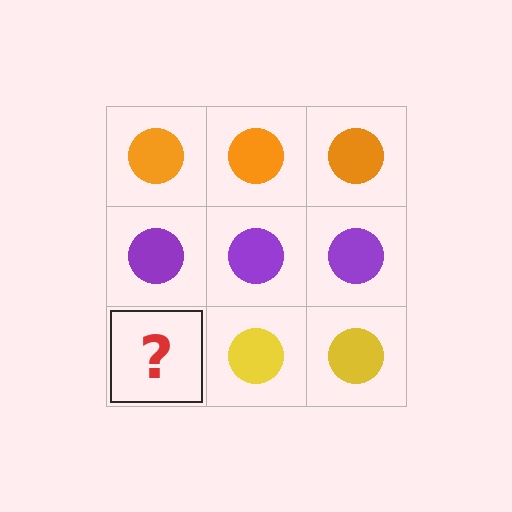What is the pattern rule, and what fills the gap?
The rule is that each row has a consistent color. The gap should be filled with a yellow circle.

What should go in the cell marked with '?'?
The missing cell should contain a yellow circle.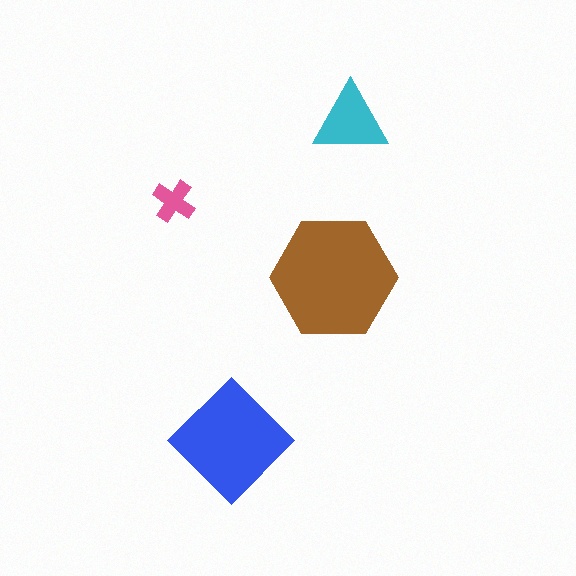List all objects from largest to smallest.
The brown hexagon, the blue diamond, the cyan triangle, the pink cross.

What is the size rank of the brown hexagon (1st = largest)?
1st.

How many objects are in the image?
There are 4 objects in the image.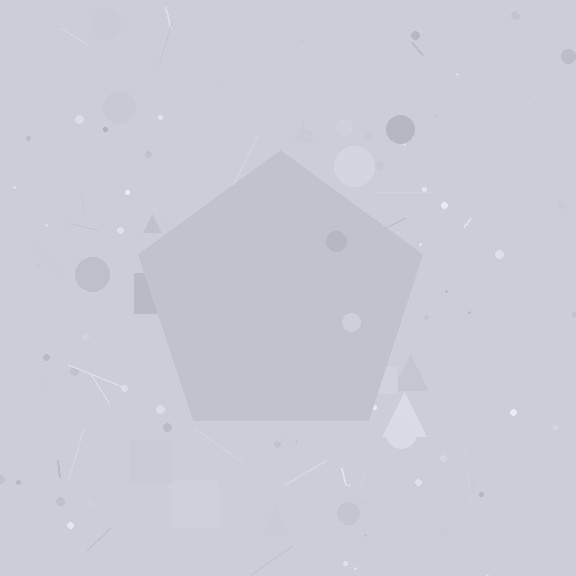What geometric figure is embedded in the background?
A pentagon is embedded in the background.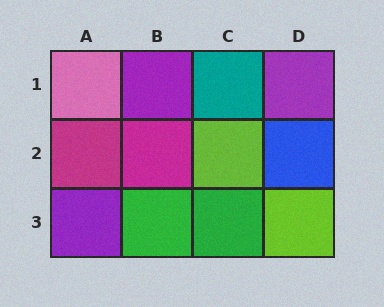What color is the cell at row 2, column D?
Blue.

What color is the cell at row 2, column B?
Magenta.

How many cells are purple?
3 cells are purple.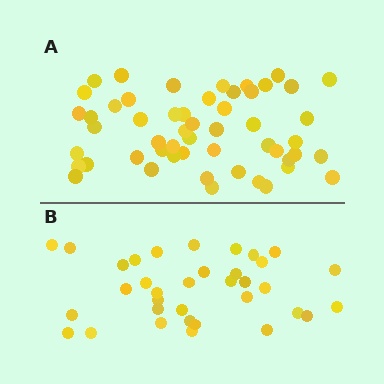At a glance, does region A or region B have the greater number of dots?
Region A (the top region) has more dots.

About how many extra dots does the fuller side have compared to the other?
Region A has approximately 20 more dots than region B.